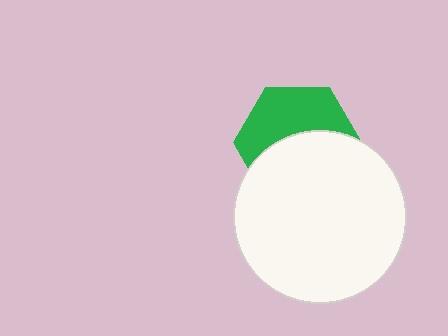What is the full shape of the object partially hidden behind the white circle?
The partially hidden object is a green hexagon.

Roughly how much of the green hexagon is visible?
About half of it is visible (roughly 47%).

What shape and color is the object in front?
The object in front is a white circle.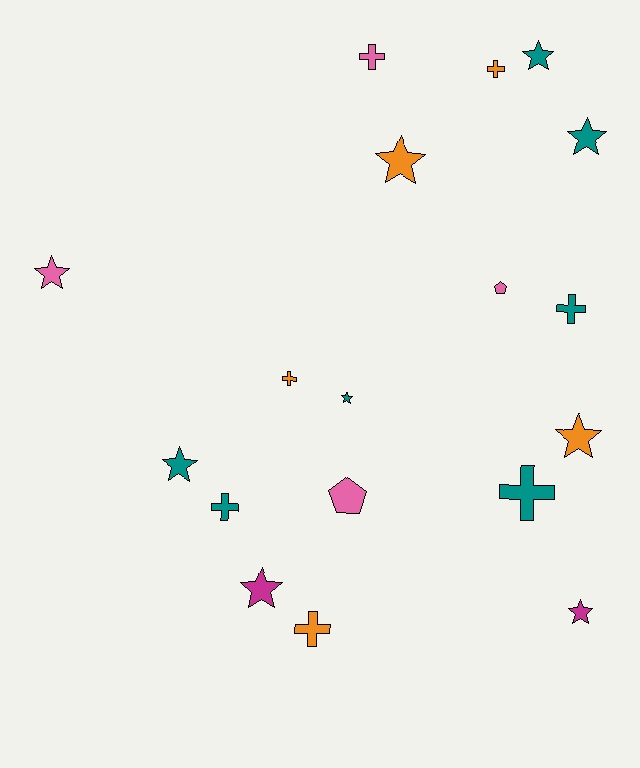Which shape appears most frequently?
Star, with 9 objects.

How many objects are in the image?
There are 18 objects.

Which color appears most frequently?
Teal, with 7 objects.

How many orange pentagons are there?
There are no orange pentagons.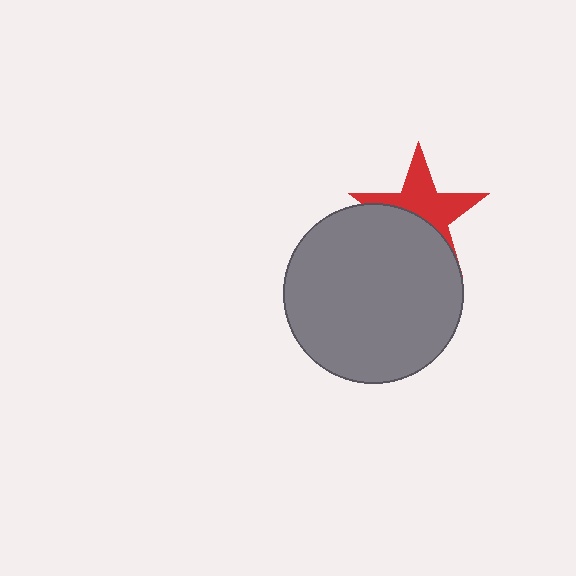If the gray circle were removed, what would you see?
You would see the complete red star.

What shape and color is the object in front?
The object in front is a gray circle.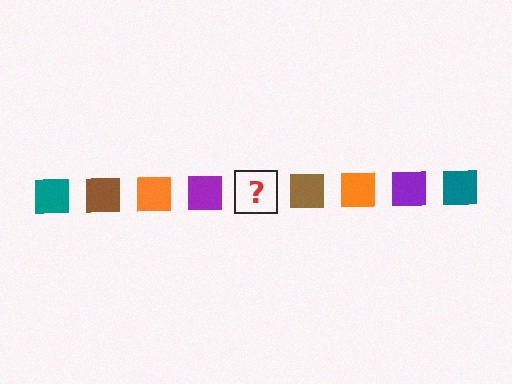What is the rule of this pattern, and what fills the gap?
The rule is that the pattern cycles through teal, brown, orange, purple squares. The gap should be filled with a teal square.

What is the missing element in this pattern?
The missing element is a teal square.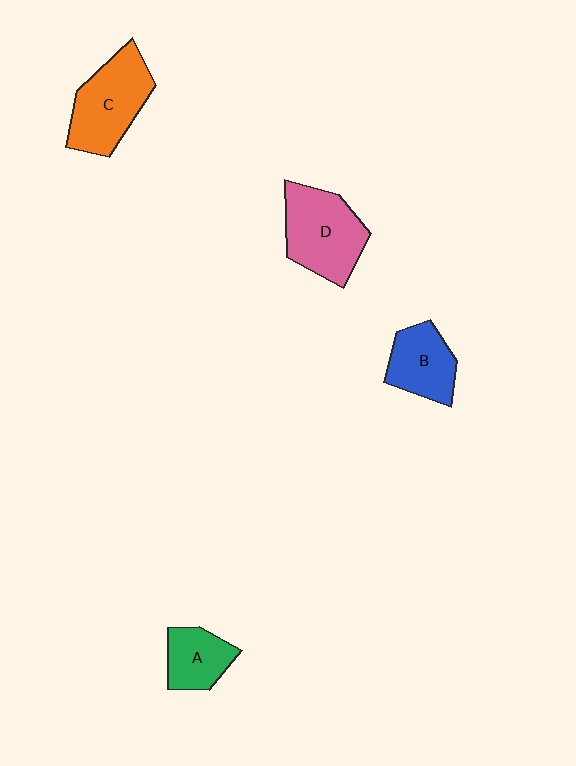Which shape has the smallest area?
Shape A (green).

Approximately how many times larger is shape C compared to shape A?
Approximately 1.7 times.